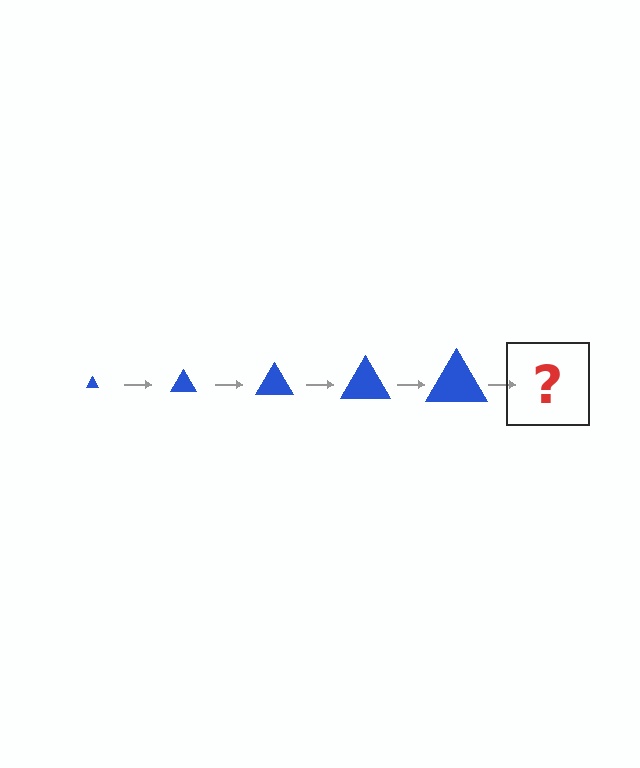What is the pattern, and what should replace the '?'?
The pattern is that the triangle gets progressively larger each step. The '?' should be a blue triangle, larger than the previous one.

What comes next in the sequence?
The next element should be a blue triangle, larger than the previous one.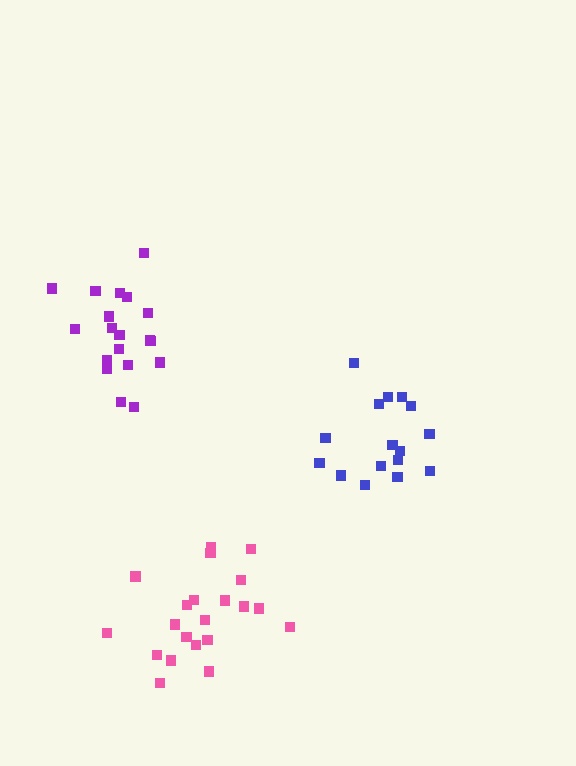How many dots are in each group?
Group 1: 21 dots, Group 2: 17 dots, Group 3: 19 dots (57 total).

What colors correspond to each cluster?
The clusters are colored: pink, blue, purple.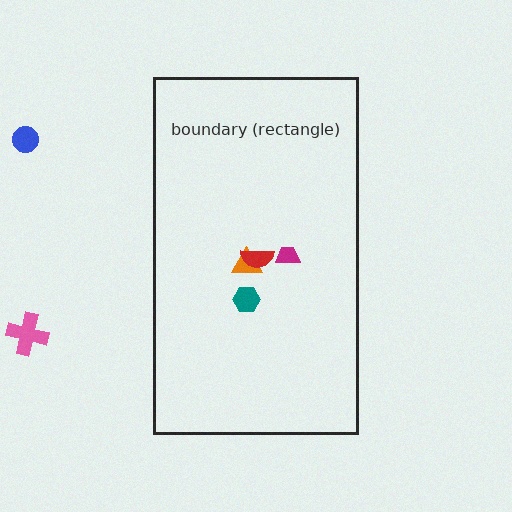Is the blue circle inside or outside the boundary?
Outside.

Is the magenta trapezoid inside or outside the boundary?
Inside.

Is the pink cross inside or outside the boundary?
Outside.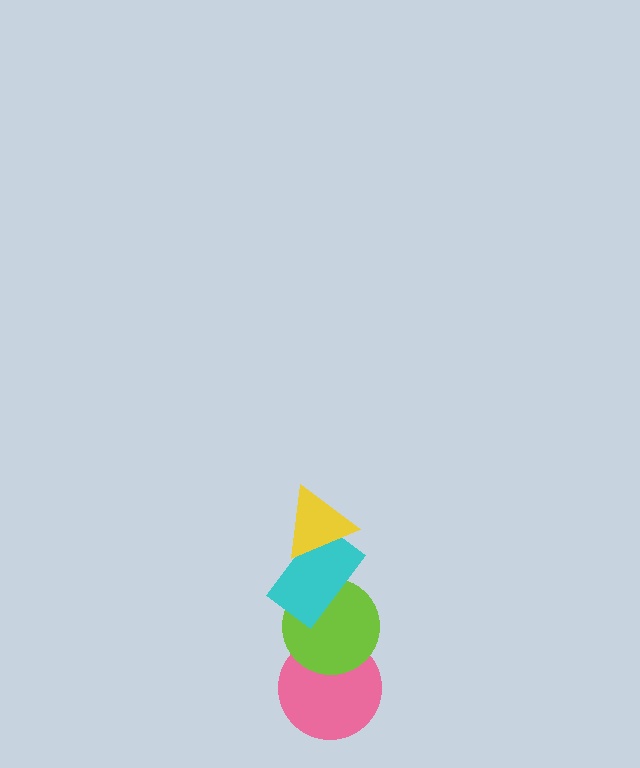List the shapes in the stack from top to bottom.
From top to bottom: the yellow triangle, the cyan rectangle, the lime circle, the pink circle.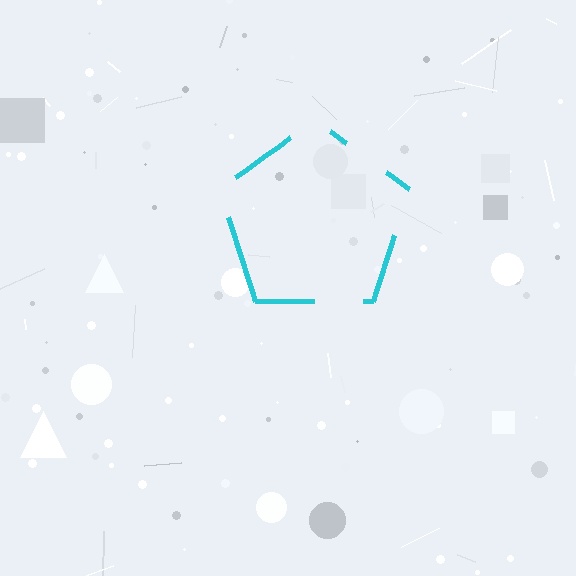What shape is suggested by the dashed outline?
The dashed outline suggests a pentagon.